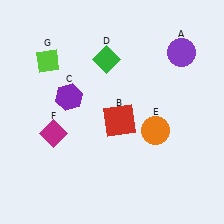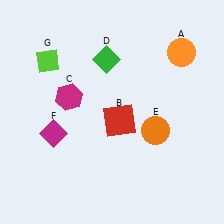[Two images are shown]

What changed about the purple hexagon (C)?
In Image 1, C is purple. In Image 2, it changed to magenta.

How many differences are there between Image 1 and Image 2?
There are 2 differences between the two images.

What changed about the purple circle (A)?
In Image 1, A is purple. In Image 2, it changed to orange.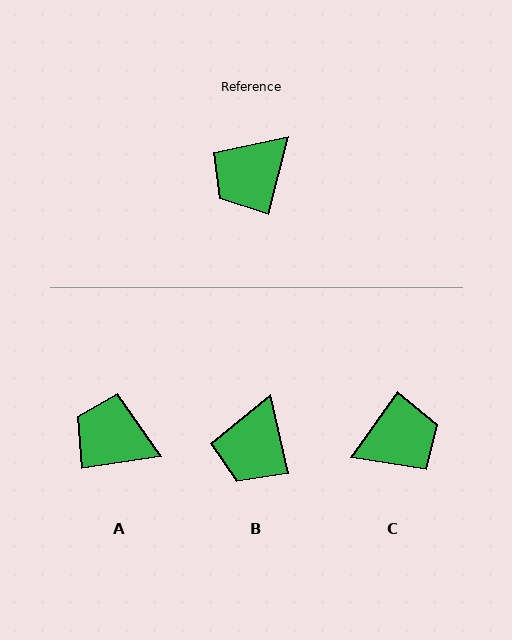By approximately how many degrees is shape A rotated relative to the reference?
Approximately 68 degrees clockwise.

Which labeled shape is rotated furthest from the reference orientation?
C, about 159 degrees away.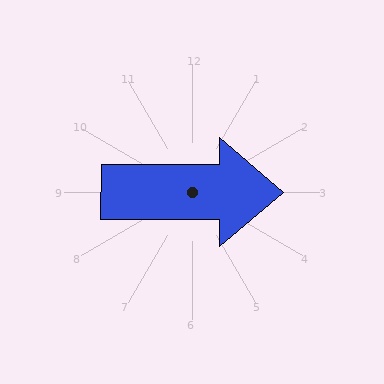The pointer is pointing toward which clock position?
Roughly 3 o'clock.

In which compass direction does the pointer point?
East.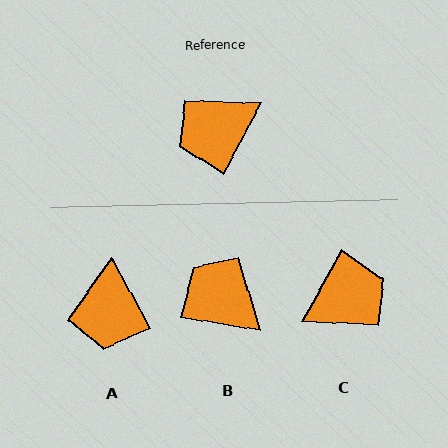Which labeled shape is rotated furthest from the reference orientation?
C, about 179 degrees away.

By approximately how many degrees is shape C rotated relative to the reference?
Approximately 179 degrees counter-clockwise.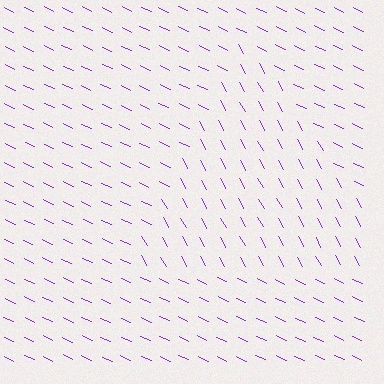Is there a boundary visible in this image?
Yes, there is a texture boundary formed by a change in line orientation.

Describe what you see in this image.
The image is filled with small purple line segments. A triangle region in the image has lines oriented differently from the surrounding lines, creating a visible texture boundary.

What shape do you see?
I see a triangle.